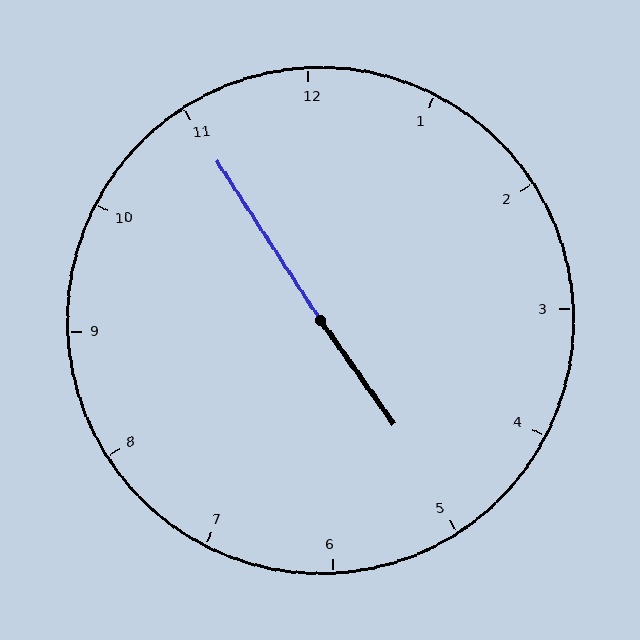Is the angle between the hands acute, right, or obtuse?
It is obtuse.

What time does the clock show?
4:55.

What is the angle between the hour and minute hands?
Approximately 178 degrees.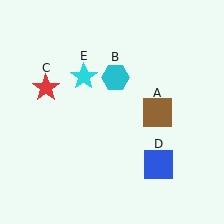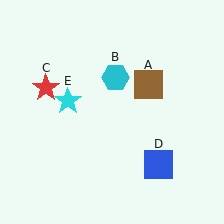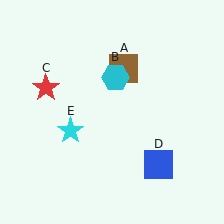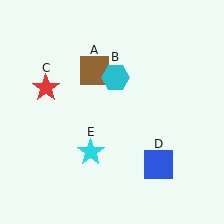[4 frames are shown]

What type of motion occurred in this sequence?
The brown square (object A), cyan star (object E) rotated counterclockwise around the center of the scene.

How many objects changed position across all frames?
2 objects changed position: brown square (object A), cyan star (object E).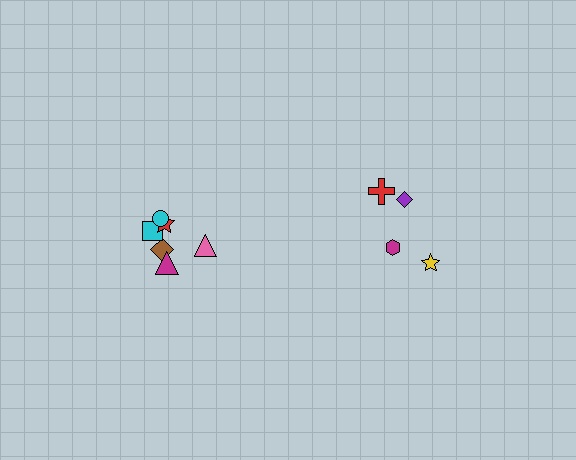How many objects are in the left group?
There are 6 objects.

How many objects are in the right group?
There are 4 objects.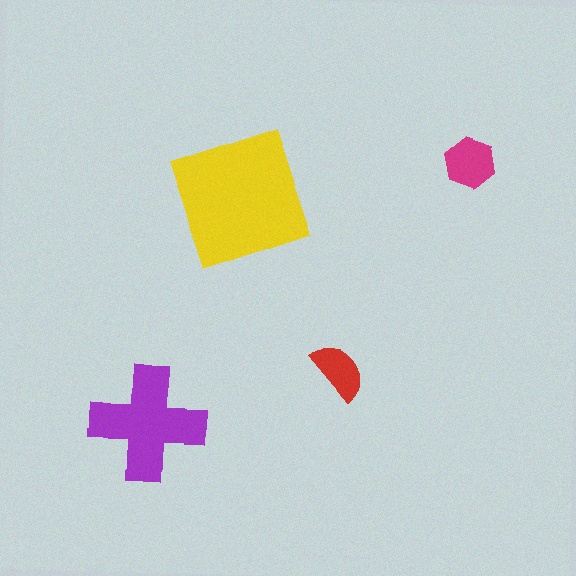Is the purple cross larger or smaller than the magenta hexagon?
Larger.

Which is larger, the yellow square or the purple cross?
The yellow square.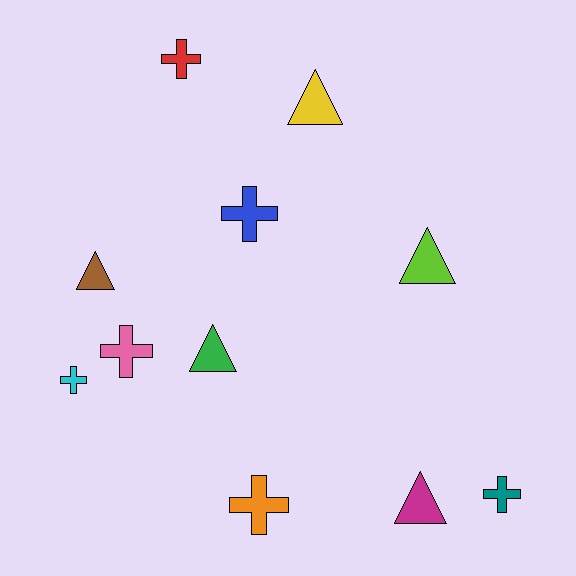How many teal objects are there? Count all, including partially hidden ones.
There is 1 teal object.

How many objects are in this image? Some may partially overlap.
There are 11 objects.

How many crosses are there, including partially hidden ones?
There are 6 crosses.